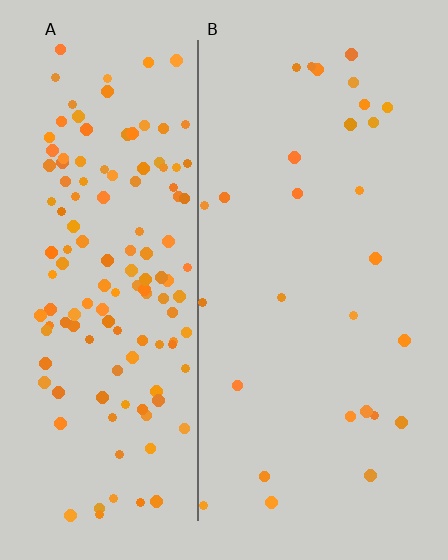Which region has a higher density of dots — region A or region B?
A (the left).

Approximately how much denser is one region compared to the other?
Approximately 4.9× — region A over region B.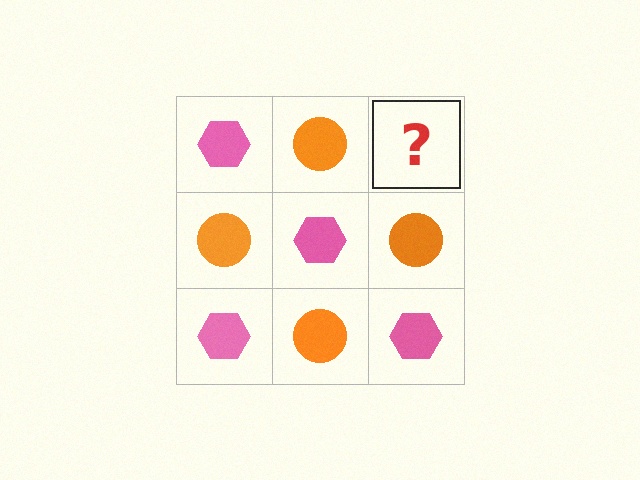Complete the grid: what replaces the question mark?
The question mark should be replaced with a pink hexagon.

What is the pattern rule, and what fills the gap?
The rule is that it alternates pink hexagon and orange circle in a checkerboard pattern. The gap should be filled with a pink hexagon.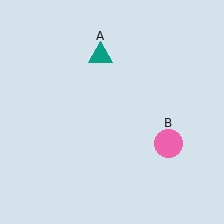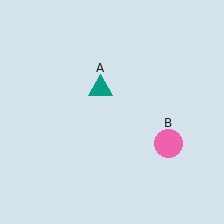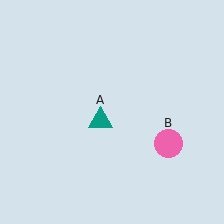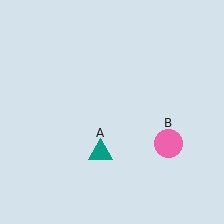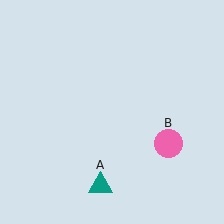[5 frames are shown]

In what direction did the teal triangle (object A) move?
The teal triangle (object A) moved down.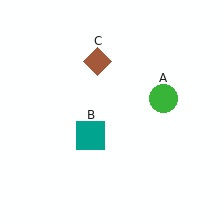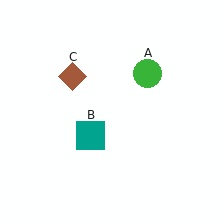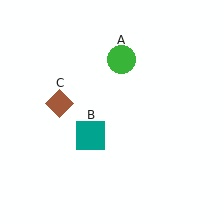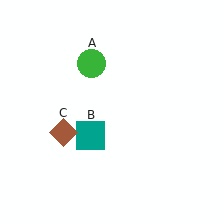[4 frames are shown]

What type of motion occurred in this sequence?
The green circle (object A), brown diamond (object C) rotated counterclockwise around the center of the scene.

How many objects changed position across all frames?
2 objects changed position: green circle (object A), brown diamond (object C).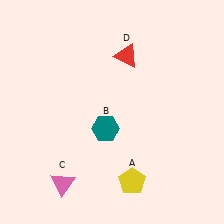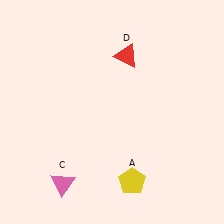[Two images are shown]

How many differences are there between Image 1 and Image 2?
There is 1 difference between the two images.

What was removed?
The teal hexagon (B) was removed in Image 2.